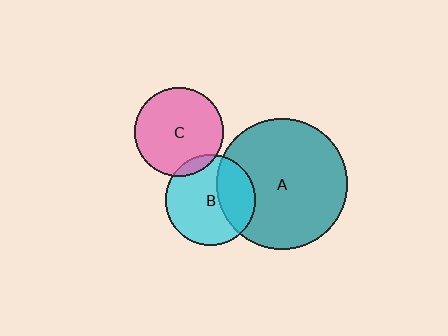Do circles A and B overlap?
Yes.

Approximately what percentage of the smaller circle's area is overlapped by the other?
Approximately 35%.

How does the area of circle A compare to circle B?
Approximately 2.1 times.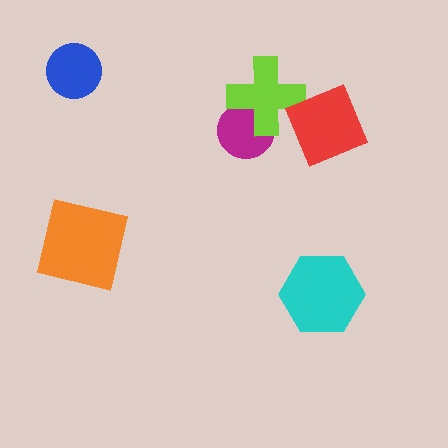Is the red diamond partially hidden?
No, no other shape covers it.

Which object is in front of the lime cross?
The red diamond is in front of the lime cross.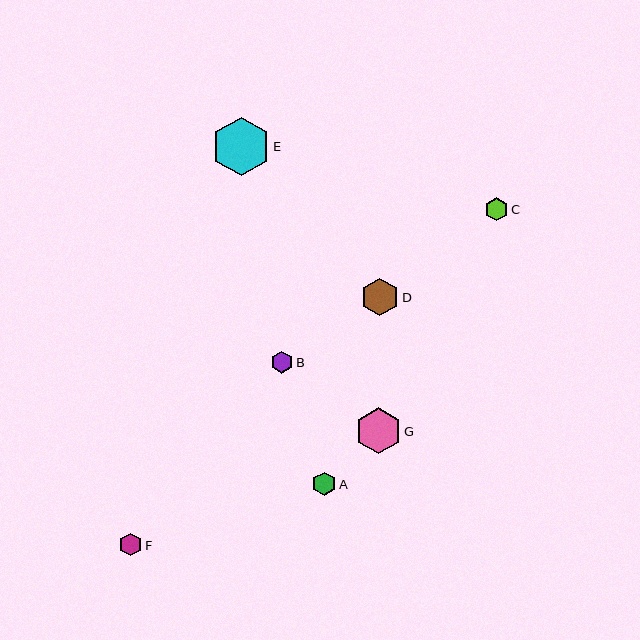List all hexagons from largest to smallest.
From largest to smallest: E, G, D, A, C, F, B.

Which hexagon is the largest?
Hexagon E is the largest with a size of approximately 59 pixels.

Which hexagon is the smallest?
Hexagon B is the smallest with a size of approximately 22 pixels.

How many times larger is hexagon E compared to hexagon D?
Hexagon E is approximately 1.6 times the size of hexagon D.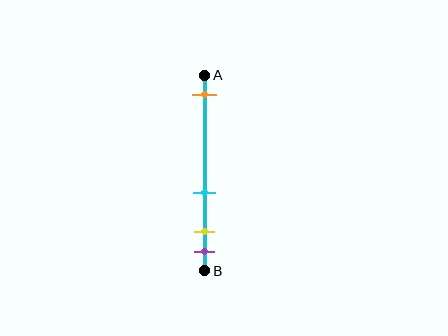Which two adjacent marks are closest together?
The yellow and purple marks are the closest adjacent pair.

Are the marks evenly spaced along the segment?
No, the marks are not evenly spaced.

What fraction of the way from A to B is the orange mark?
The orange mark is approximately 10% (0.1) of the way from A to B.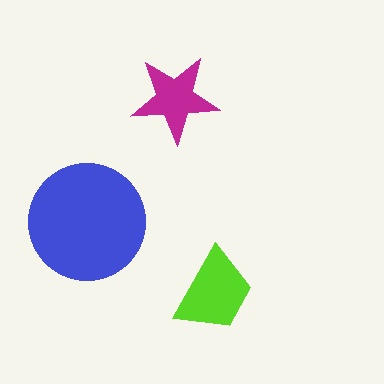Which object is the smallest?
The magenta star.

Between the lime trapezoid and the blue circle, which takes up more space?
The blue circle.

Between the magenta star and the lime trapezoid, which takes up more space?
The lime trapezoid.